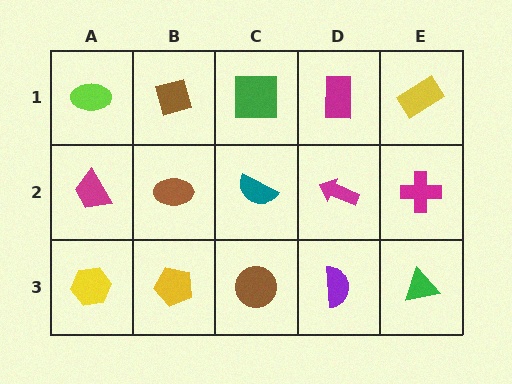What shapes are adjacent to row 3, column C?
A teal semicircle (row 2, column C), a yellow pentagon (row 3, column B), a purple semicircle (row 3, column D).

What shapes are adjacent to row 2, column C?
A green square (row 1, column C), a brown circle (row 3, column C), a brown ellipse (row 2, column B), a magenta arrow (row 2, column D).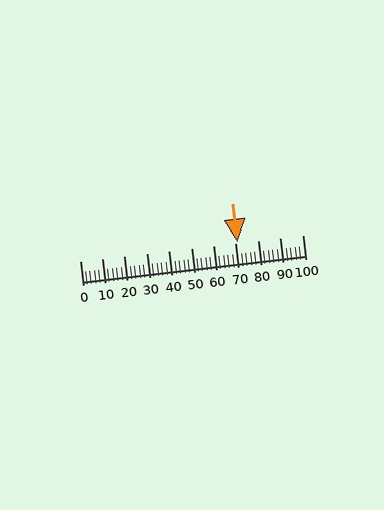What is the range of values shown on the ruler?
The ruler shows values from 0 to 100.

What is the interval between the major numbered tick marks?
The major tick marks are spaced 10 units apart.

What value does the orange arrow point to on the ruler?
The orange arrow points to approximately 71.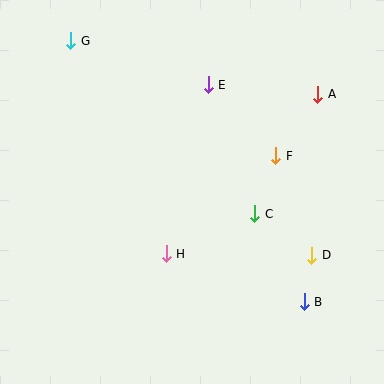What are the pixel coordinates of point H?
Point H is at (166, 254).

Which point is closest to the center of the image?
Point C at (254, 214) is closest to the center.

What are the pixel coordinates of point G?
Point G is at (71, 41).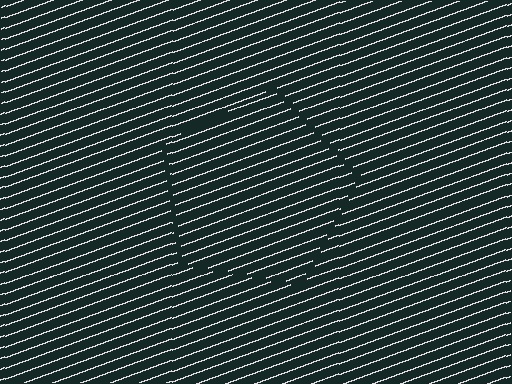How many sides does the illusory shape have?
5 sides — the line-ends trace a pentagon.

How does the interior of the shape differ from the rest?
The interior of the shape contains the same grating, shifted by half a period — the contour is defined by the phase discontinuity where line-ends from the inner and outer gratings abut.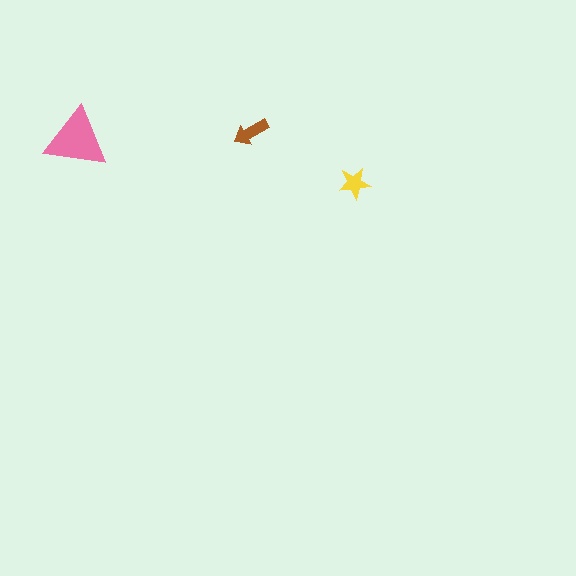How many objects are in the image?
There are 3 objects in the image.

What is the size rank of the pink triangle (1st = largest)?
1st.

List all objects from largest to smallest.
The pink triangle, the brown arrow, the yellow star.